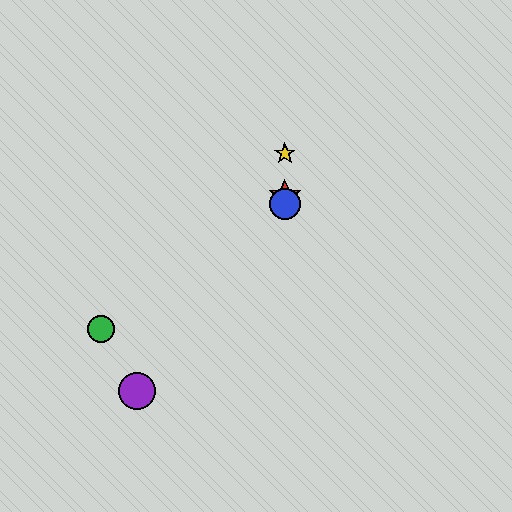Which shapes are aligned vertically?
The red star, the blue circle, the yellow star are aligned vertically.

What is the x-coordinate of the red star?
The red star is at x≈285.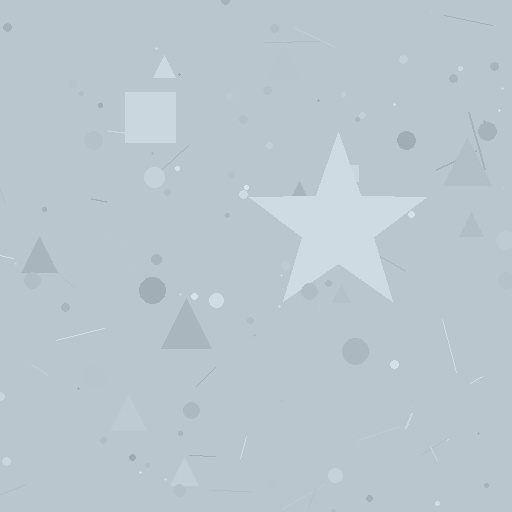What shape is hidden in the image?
A star is hidden in the image.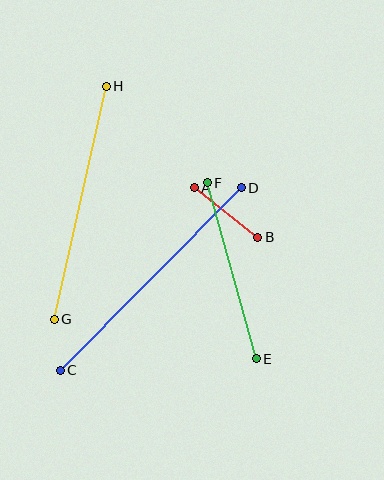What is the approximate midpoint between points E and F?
The midpoint is at approximately (232, 271) pixels.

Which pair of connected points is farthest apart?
Points C and D are farthest apart.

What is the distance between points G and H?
The distance is approximately 238 pixels.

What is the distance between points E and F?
The distance is approximately 183 pixels.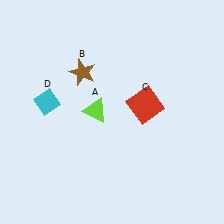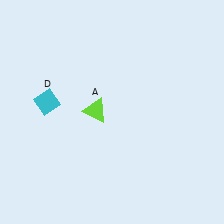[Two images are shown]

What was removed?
The brown star (B), the red square (C) were removed in Image 2.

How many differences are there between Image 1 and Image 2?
There are 2 differences between the two images.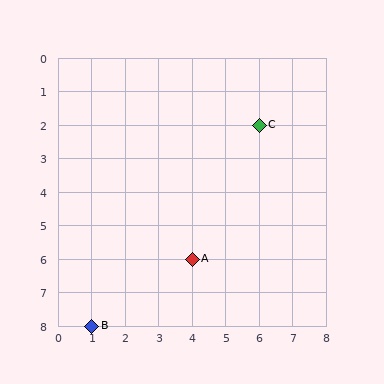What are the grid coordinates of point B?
Point B is at grid coordinates (1, 8).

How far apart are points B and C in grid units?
Points B and C are 5 columns and 6 rows apart (about 7.8 grid units diagonally).